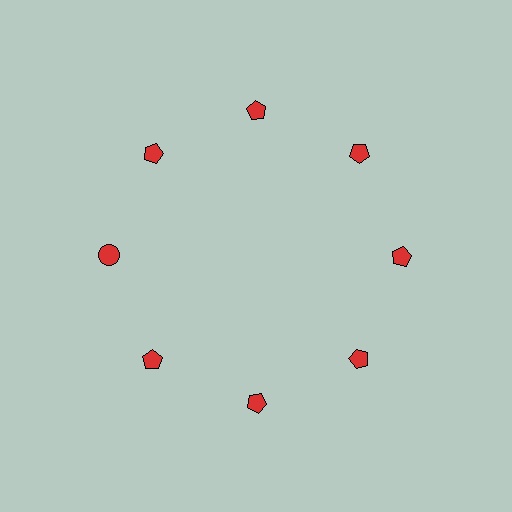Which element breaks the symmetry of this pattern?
The red circle at roughly the 9 o'clock position breaks the symmetry. All other shapes are red pentagons.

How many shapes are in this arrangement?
There are 8 shapes arranged in a ring pattern.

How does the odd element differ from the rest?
It has a different shape: circle instead of pentagon.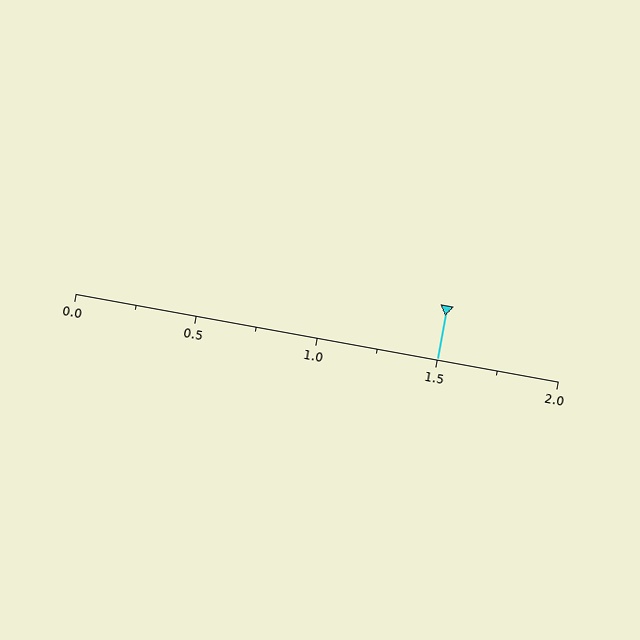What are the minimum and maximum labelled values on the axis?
The axis runs from 0.0 to 2.0.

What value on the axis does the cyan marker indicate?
The marker indicates approximately 1.5.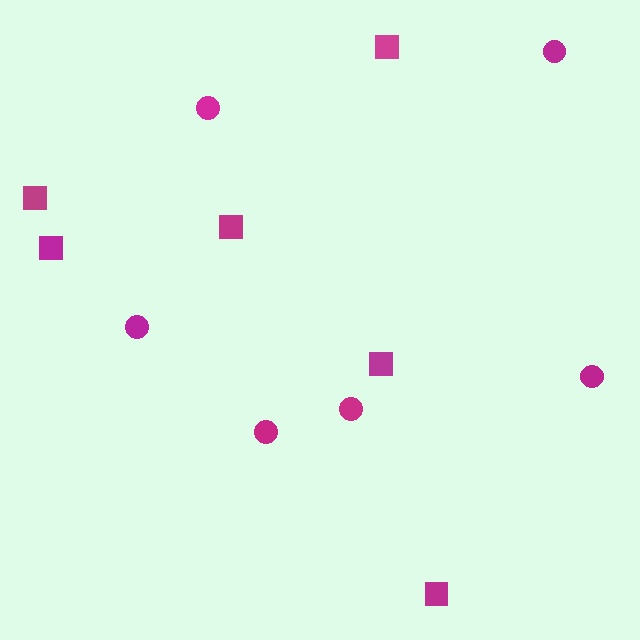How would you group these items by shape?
There are 2 groups: one group of circles (6) and one group of squares (6).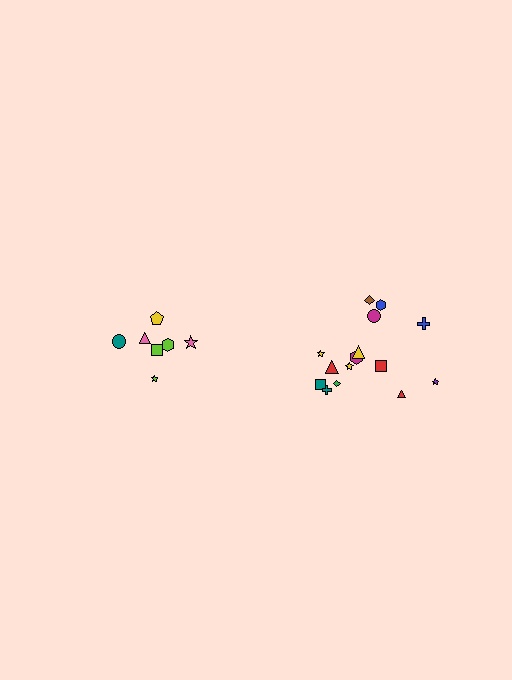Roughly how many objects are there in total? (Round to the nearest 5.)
Roughly 20 objects in total.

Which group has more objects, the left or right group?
The right group.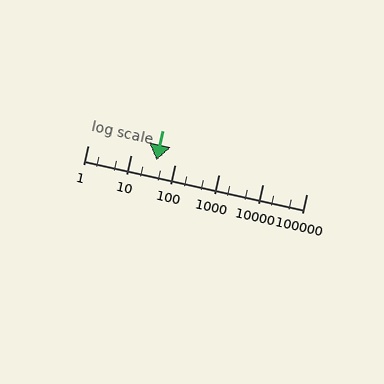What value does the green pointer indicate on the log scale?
The pointer indicates approximately 38.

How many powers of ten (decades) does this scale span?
The scale spans 5 decades, from 1 to 100000.